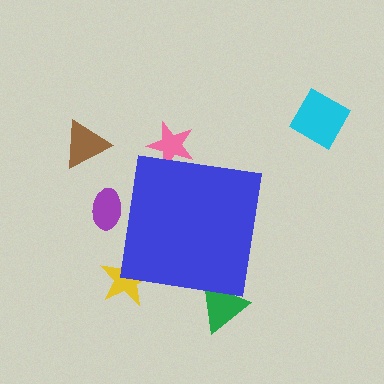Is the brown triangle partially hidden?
No, the brown triangle is fully visible.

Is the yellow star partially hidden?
Yes, the yellow star is partially hidden behind the blue square.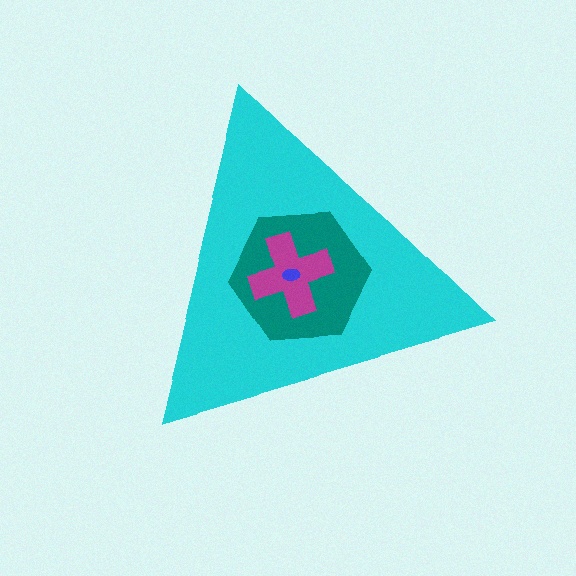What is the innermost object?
The blue ellipse.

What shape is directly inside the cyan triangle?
The teal hexagon.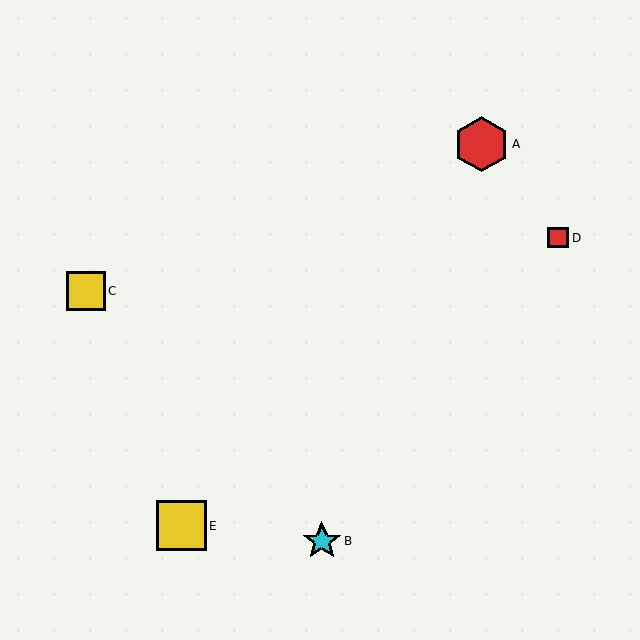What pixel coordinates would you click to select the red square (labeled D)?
Click at (558, 238) to select the red square D.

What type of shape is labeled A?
Shape A is a red hexagon.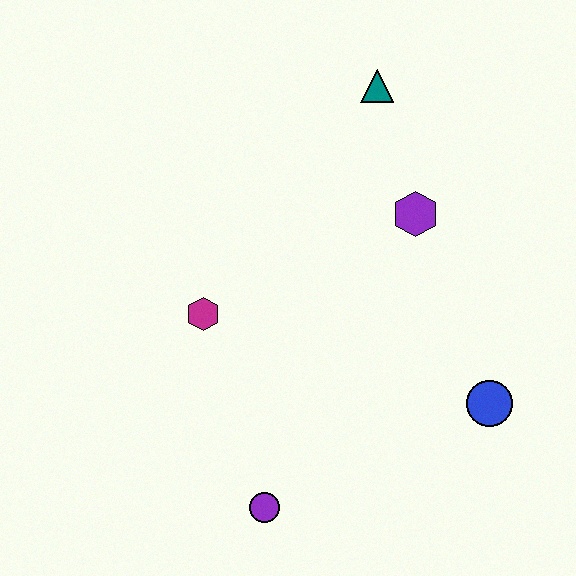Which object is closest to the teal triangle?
The purple hexagon is closest to the teal triangle.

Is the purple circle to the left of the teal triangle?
Yes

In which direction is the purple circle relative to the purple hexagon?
The purple circle is below the purple hexagon.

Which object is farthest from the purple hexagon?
The purple circle is farthest from the purple hexagon.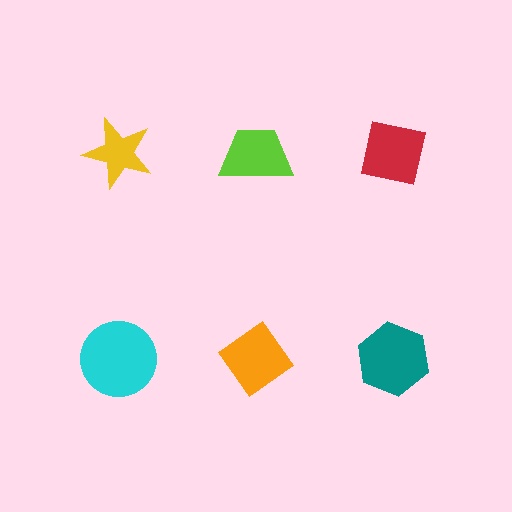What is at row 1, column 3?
A red square.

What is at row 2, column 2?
An orange diamond.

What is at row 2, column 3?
A teal hexagon.